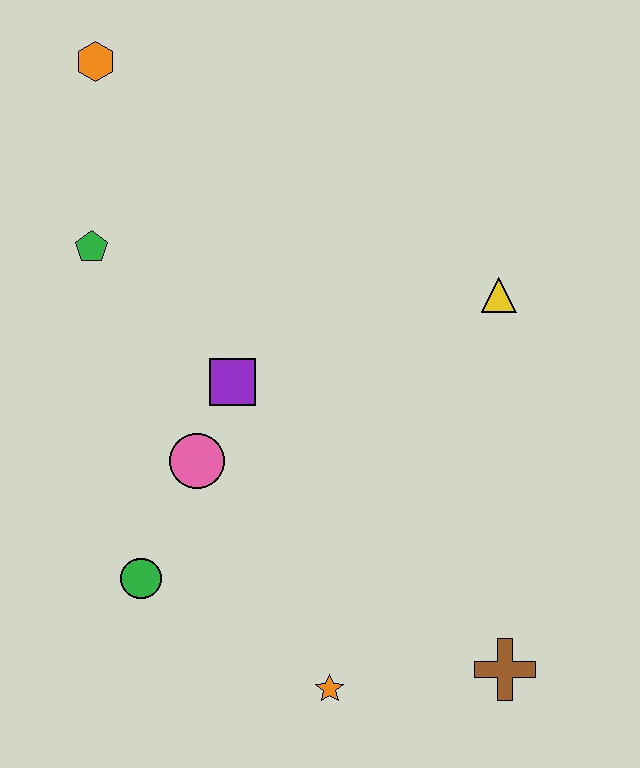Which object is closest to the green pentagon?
The orange hexagon is closest to the green pentagon.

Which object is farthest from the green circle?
The orange hexagon is farthest from the green circle.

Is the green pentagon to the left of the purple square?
Yes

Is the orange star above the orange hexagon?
No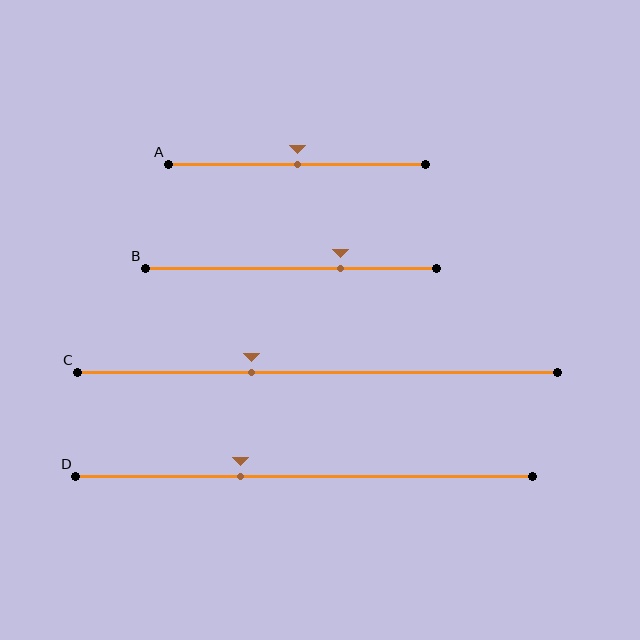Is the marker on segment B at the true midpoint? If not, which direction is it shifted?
No, the marker on segment B is shifted to the right by about 17% of the segment length.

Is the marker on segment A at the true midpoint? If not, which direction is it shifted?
Yes, the marker on segment A is at the true midpoint.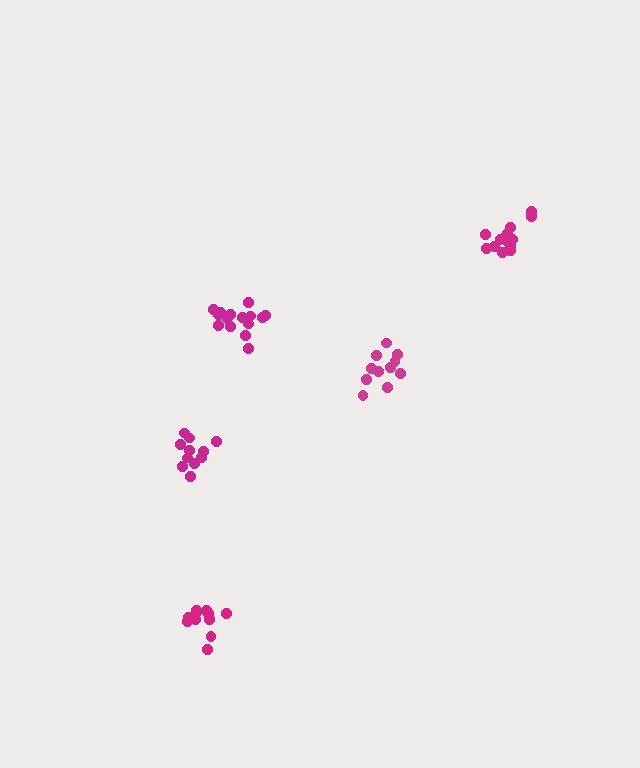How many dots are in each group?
Group 1: 15 dots, Group 2: 11 dots, Group 3: 11 dots, Group 4: 11 dots, Group 5: 15 dots (63 total).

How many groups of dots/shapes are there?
There are 5 groups.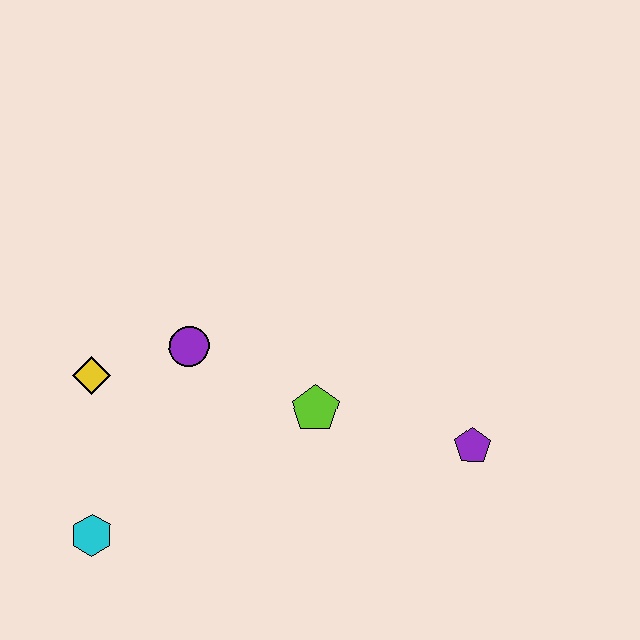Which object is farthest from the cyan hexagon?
The purple pentagon is farthest from the cyan hexagon.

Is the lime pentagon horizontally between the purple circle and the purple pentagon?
Yes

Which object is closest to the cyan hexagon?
The yellow diamond is closest to the cyan hexagon.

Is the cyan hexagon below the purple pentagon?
Yes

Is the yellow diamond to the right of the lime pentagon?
No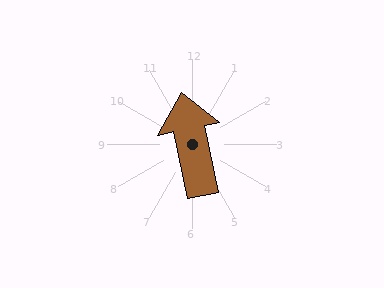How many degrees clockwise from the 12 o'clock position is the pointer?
Approximately 348 degrees.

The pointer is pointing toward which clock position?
Roughly 12 o'clock.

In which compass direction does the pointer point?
North.